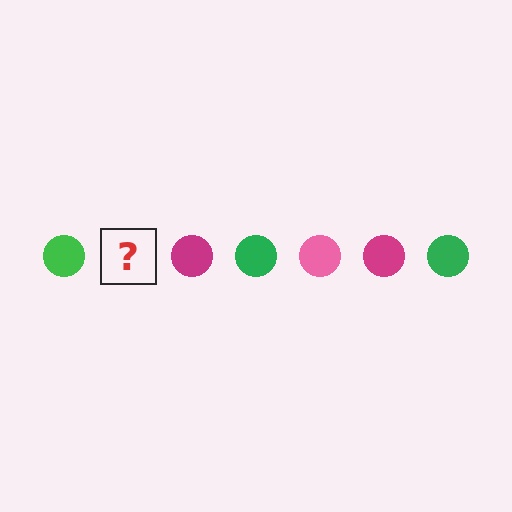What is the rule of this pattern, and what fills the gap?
The rule is that the pattern cycles through green, pink, magenta circles. The gap should be filled with a pink circle.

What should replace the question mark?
The question mark should be replaced with a pink circle.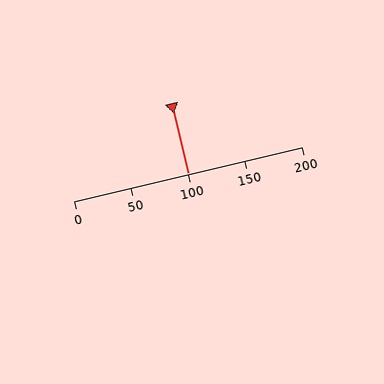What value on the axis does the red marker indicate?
The marker indicates approximately 100.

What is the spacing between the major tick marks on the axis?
The major ticks are spaced 50 apart.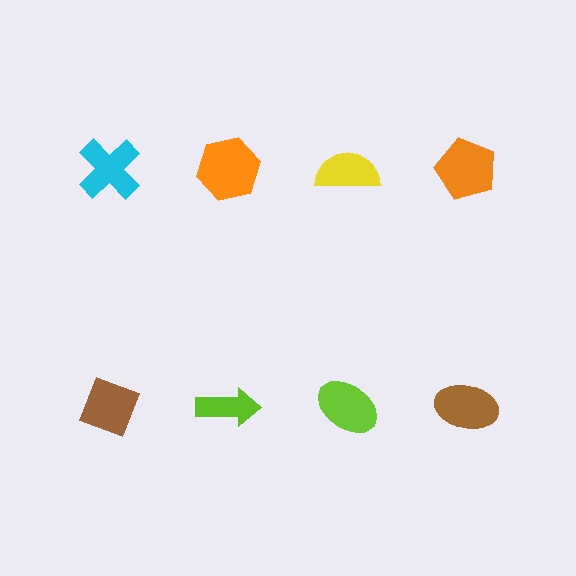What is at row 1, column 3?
A yellow semicircle.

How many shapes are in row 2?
4 shapes.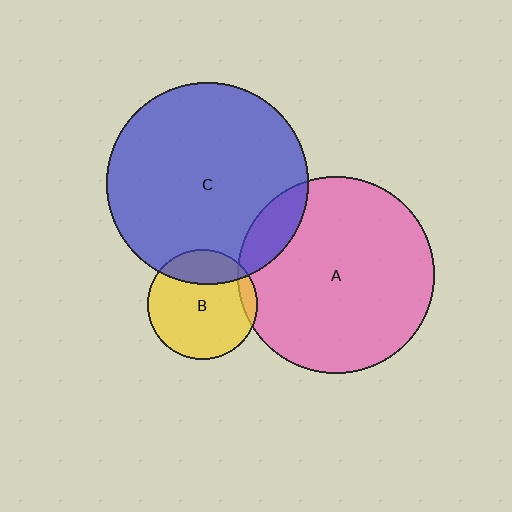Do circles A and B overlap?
Yes.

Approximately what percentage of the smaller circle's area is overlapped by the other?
Approximately 10%.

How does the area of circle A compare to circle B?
Approximately 3.2 times.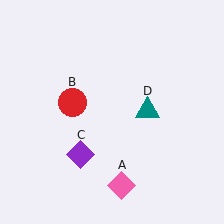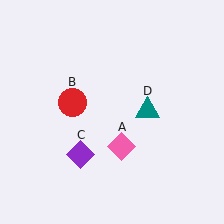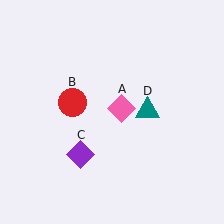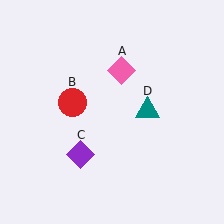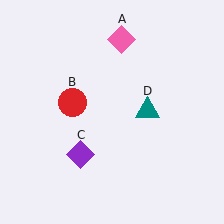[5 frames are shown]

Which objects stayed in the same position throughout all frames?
Red circle (object B) and purple diamond (object C) and teal triangle (object D) remained stationary.